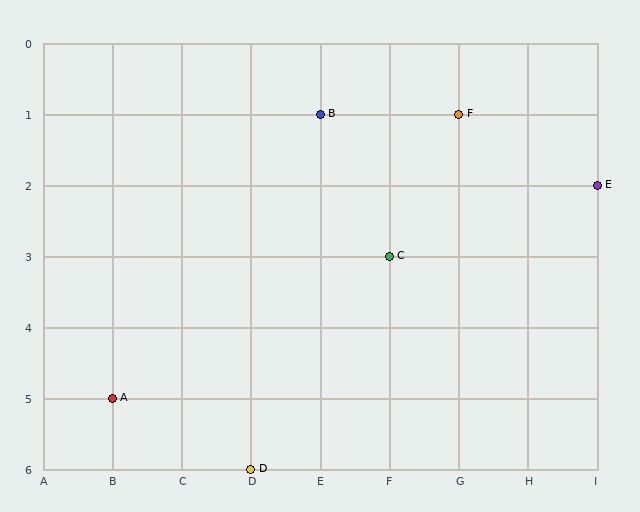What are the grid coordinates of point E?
Point E is at grid coordinates (I, 2).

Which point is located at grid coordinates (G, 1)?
Point F is at (G, 1).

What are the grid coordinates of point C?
Point C is at grid coordinates (F, 3).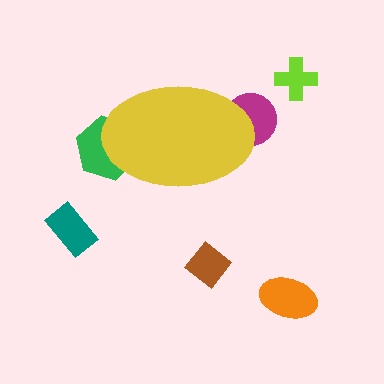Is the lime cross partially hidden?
No, the lime cross is fully visible.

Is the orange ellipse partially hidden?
No, the orange ellipse is fully visible.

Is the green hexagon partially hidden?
Yes, the green hexagon is partially hidden behind the yellow ellipse.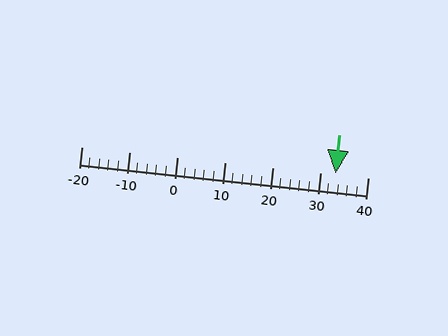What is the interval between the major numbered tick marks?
The major tick marks are spaced 10 units apart.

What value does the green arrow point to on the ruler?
The green arrow points to approximately 33.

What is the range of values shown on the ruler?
The ruler shows values from -20 to 40.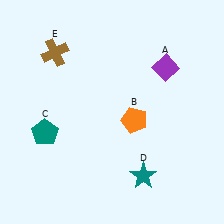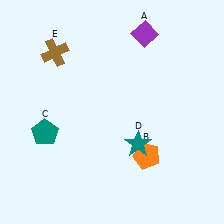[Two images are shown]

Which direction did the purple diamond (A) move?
The purple diamond (A) moved up.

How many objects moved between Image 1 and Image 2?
3 objects moved between the two images.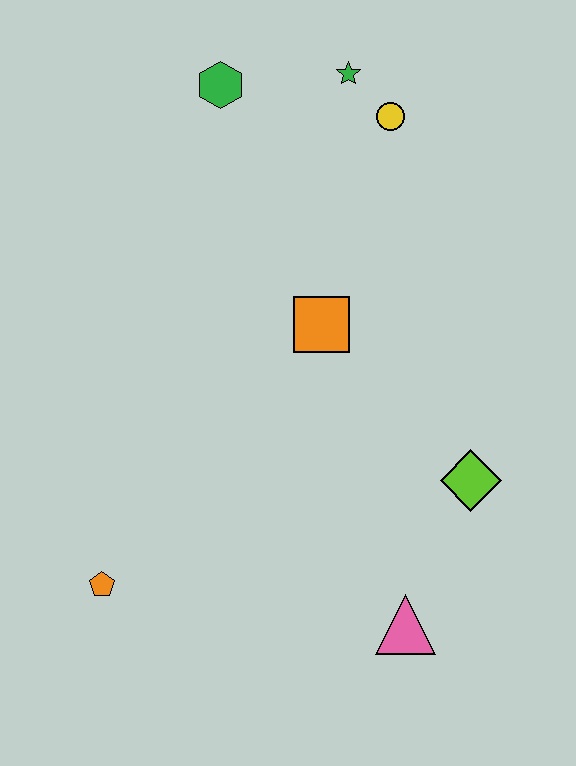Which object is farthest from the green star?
The orange pentagon is farthest from the green star.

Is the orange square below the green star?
Yes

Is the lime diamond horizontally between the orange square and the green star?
No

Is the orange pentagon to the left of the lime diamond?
Yes